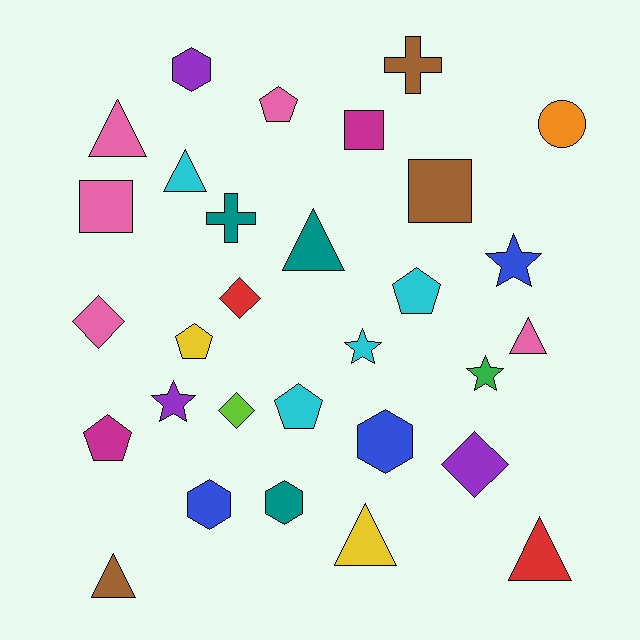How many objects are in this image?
There are 30 objects.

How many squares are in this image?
There are 3 squares.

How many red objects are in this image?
There are 2 red objects.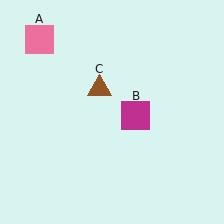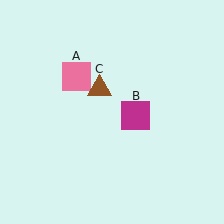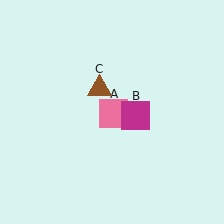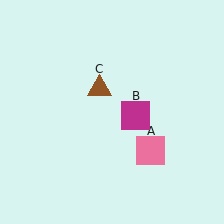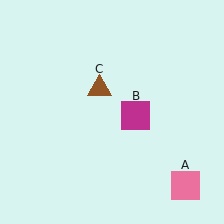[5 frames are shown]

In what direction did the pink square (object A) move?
The pink square (object A) moved down and to the right.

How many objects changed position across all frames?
1 object changed position: pink square (object A).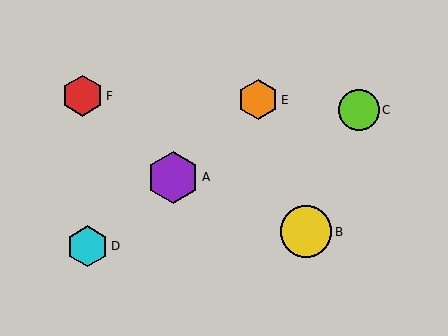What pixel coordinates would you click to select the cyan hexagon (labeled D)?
Click at (87, 246) to select the cyan hexagon D.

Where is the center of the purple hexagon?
The center of the purple hexagon is at (173, 177).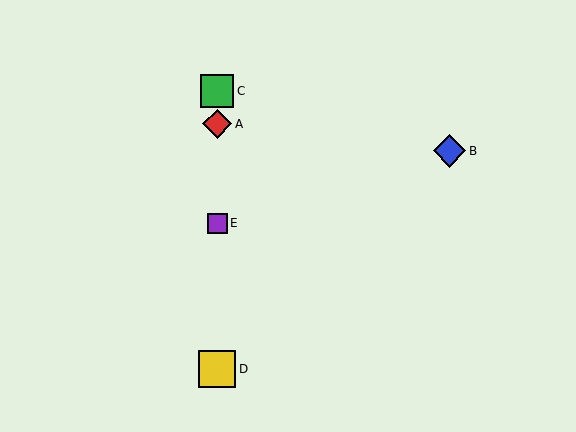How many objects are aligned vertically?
4 objects (A, C, D, E) are aligned vertically.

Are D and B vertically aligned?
No, D is at x≈217 and B is at x≈450.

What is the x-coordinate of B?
Object B is at x≈450.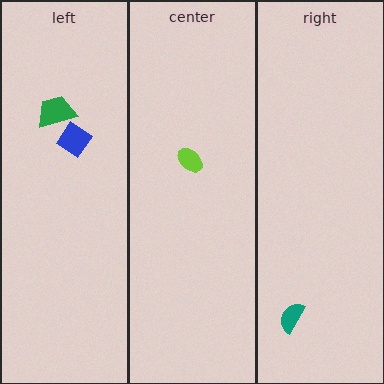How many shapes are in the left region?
2.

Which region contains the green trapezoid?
The left region.